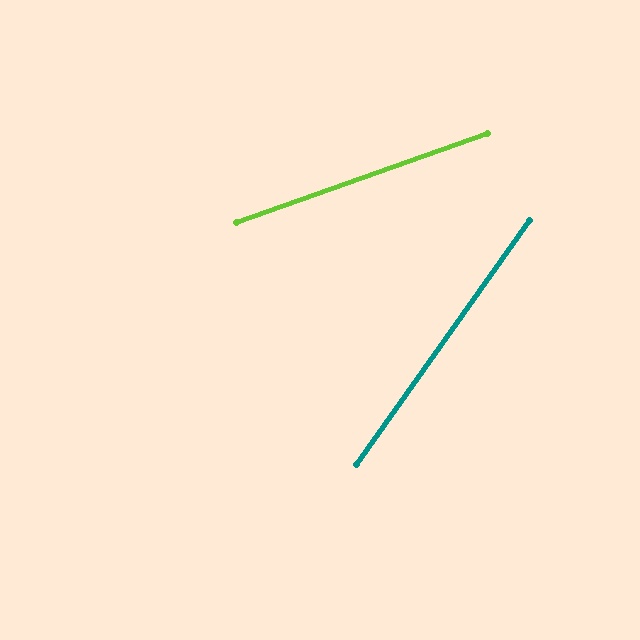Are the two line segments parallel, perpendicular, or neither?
Neither parallel nor perpendicular — they differ by about 35°.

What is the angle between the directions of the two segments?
Approximately 35 degrees.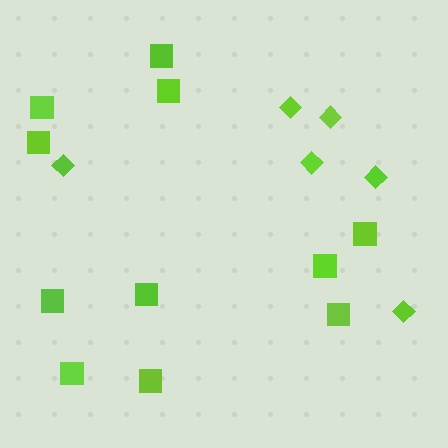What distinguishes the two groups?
There are 2 groups: one group of diamonds (6) and one group of squares (11).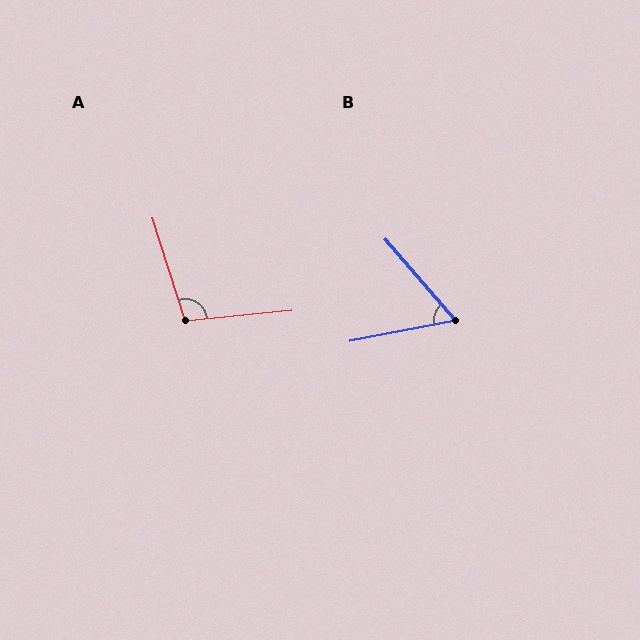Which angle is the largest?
A, at approximately 102 degrees.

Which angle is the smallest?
B, at approximately 60 degrees.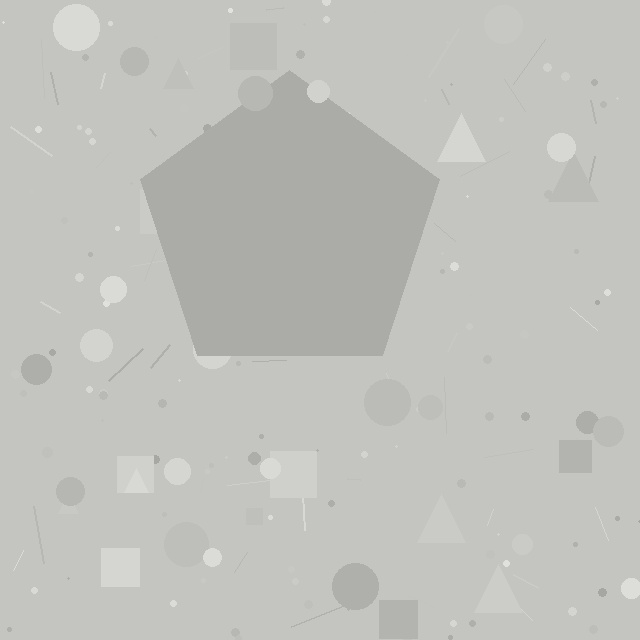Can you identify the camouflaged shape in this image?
The camouflaged shape is a pentagon.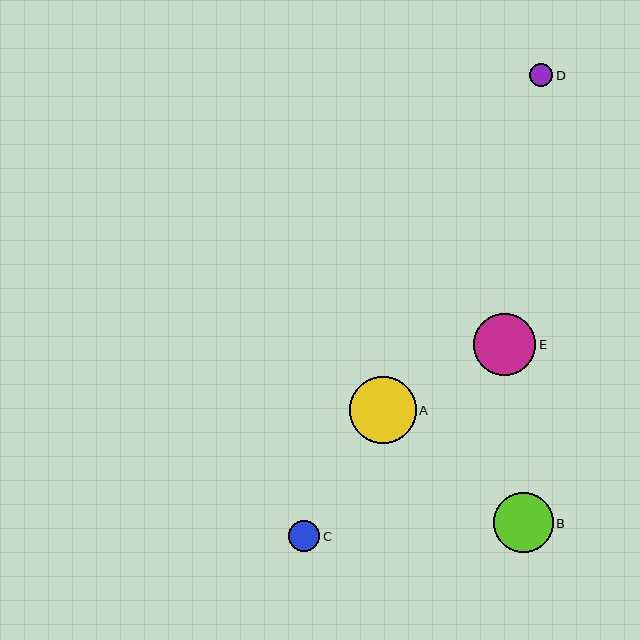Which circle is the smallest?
Circle D is the smallest with a size of approximately 24 pixels.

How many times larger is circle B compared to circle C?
Circle B is approximately 1.9 times the size of circle C.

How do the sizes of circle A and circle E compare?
Circle A and circle E are approximately the same size.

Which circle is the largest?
Circle A is the largest with a size of approximately 67 pixels.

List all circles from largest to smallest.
From largest to smallest: A, E, B, C, D.